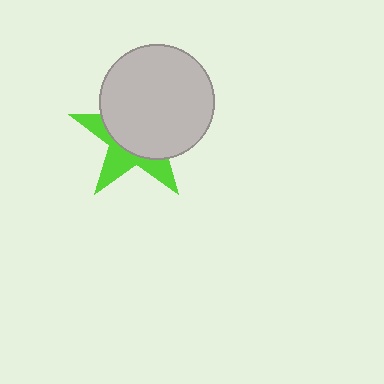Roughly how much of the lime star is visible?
A small part of it is visible (roughly 37%).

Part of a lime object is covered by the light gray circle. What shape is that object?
It is a star.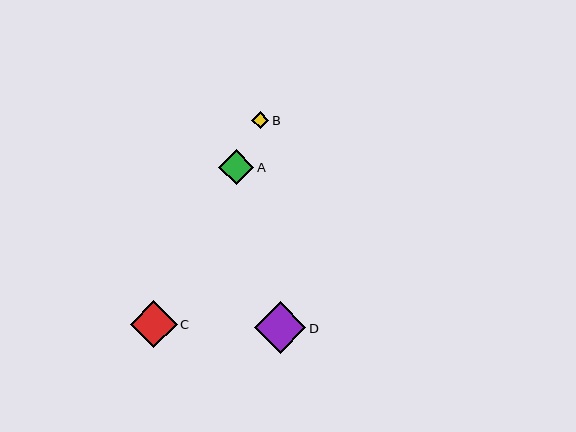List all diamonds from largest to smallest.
From largest to smallest: D, C, A, B.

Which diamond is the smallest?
Diamond B is the smallest with a size of approximately 17 pixels.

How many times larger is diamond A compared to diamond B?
Diamond A is approximately 2.1 times the size of diamond B.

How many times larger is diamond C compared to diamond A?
Diamond C is approximately 1.3 times the size of diamond A.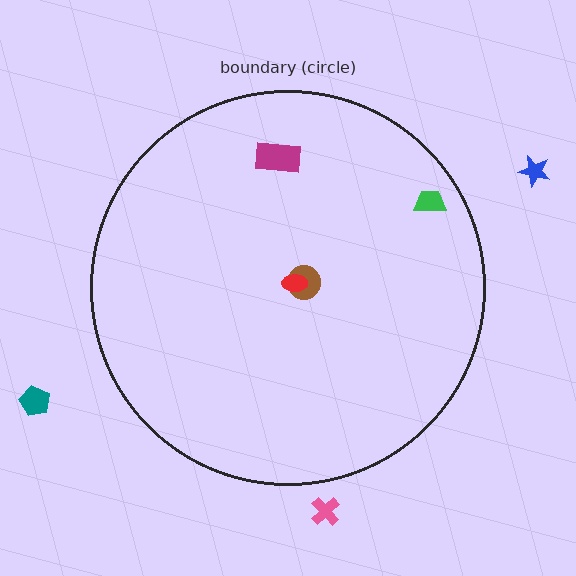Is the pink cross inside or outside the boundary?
Outside.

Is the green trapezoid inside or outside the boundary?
Inside.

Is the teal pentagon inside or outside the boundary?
Outside.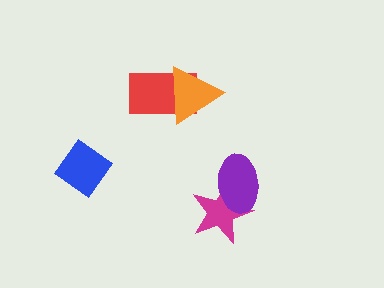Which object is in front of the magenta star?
The purple ellipse is in front of the magenta star.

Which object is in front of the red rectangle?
The orange triangle is in front of the red rectangle.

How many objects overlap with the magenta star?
1 object overlaps with the magenta star.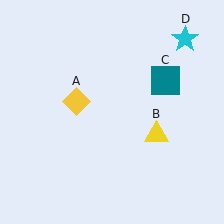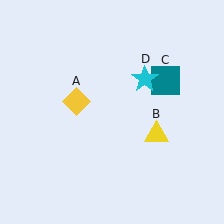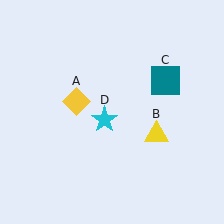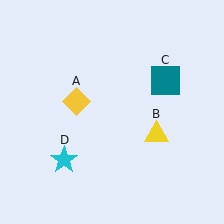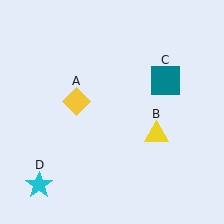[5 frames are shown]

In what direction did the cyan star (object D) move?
The cyan star (object D) moved down and to the left.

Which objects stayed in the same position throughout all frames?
Yellow diamond (object A) and yellow triangle (object B) and teal square (object C) remained stationary.